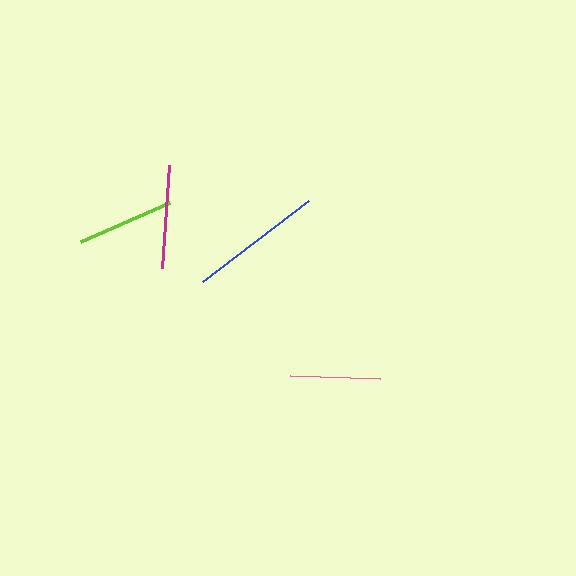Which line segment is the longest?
The blue line is the longest at approximately 133 pixels.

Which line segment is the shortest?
The pink line is the shortest at approximately 90 pixels.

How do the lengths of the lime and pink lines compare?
The lime and pink lines are approximately the same length.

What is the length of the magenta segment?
The magenta segment is approximately 104 pixels long.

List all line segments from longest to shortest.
From longest to shortest: blue, magenta, lime, pink.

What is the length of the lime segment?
The lime segment is approximately 97 pixels long.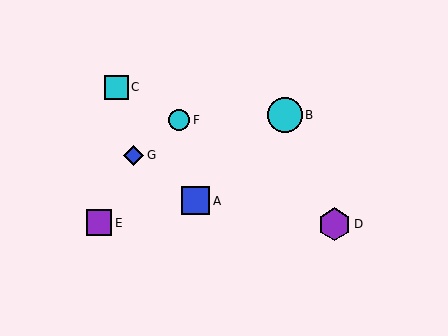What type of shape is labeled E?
Shape E is a purple square.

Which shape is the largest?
The cyan circle (labeled B) is the largest.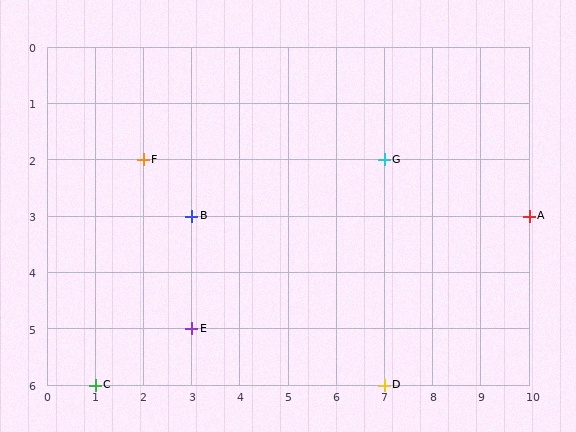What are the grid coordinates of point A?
Point A is at grid coordinates (10, 3).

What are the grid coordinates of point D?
Point D is at grid coordinates (7, 6).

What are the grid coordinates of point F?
Point F is at grid coordinates (2, 2).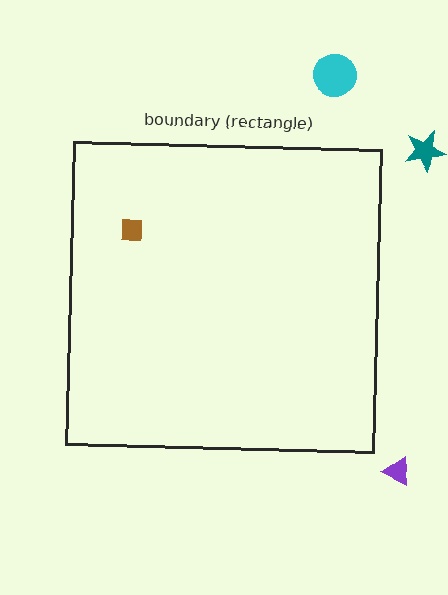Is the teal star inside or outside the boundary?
Outside.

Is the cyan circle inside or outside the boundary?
Outside.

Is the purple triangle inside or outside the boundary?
Outside.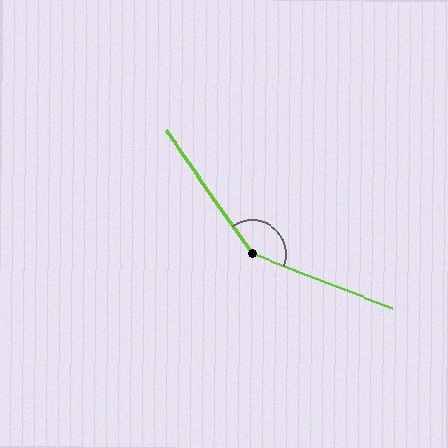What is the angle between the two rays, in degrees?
Approximately 146 degrees.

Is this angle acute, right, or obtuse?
It is obtuse.